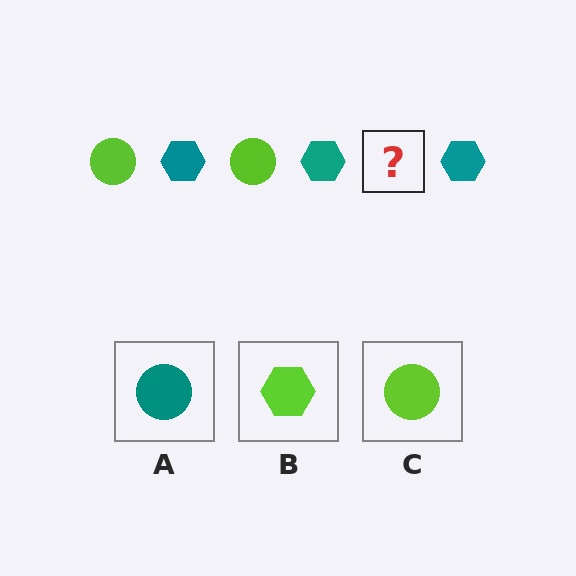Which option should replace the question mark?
Option C.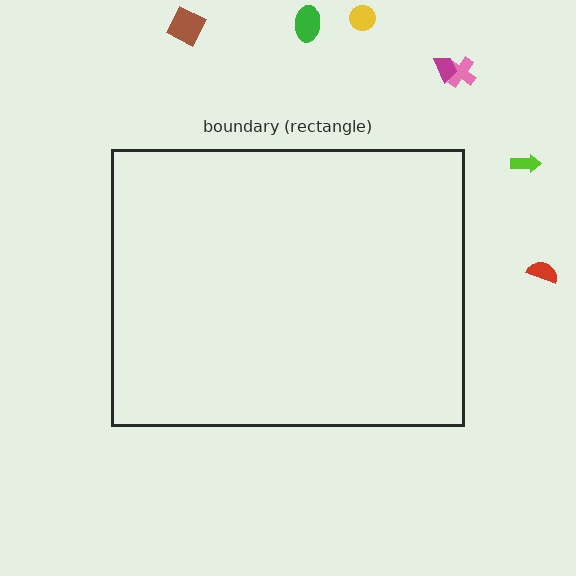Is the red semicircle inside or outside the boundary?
Outside.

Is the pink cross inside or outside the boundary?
Outside.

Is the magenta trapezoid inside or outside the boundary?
Outside.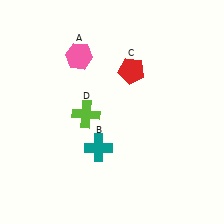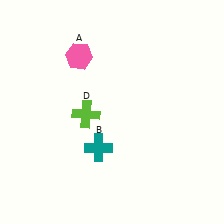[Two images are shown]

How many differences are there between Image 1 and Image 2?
There is 1 difference between the two images.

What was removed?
The red pentagon (C) was removed in Image 2.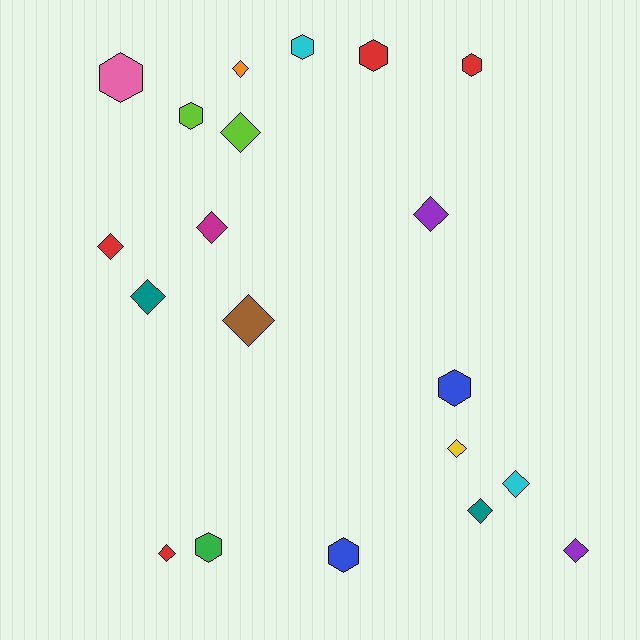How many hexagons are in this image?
There are 8 hexagons.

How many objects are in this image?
There are 20 objects.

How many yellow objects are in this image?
There is 1 yellow object.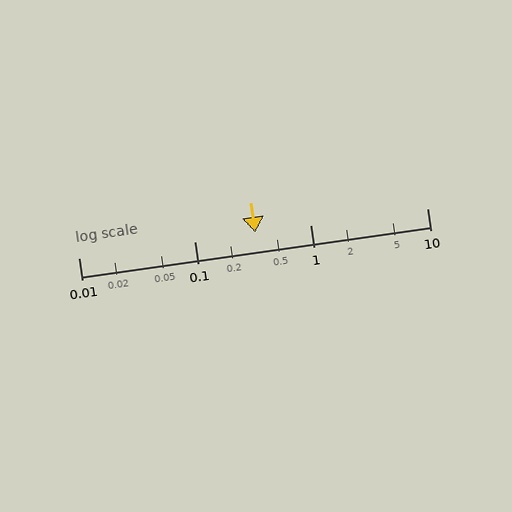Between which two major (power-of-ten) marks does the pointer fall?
The pointer is between 0.1 and 1.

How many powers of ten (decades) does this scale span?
The scale spans 3 decades, from 0.01 to 10.